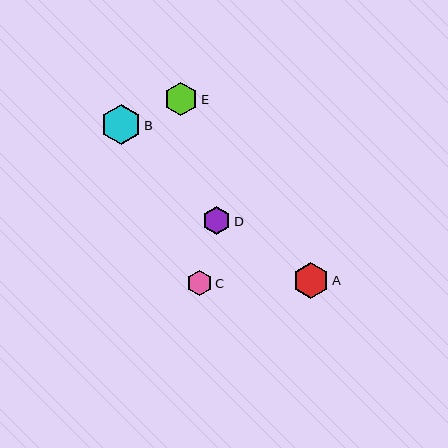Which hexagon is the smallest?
Hexagon C is the smallest with a size of approximately 24 pixels.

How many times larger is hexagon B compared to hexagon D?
Hexagon B is approximately 1.4 times the size of hexagon D.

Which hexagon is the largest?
Hexagon B is the largest with a size of approximately 40 pixels.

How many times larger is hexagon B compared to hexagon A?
Hexagon B is approximately 1.1 times the size of hexagon A.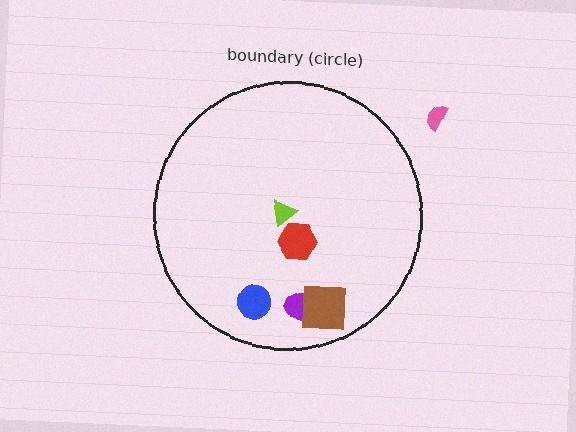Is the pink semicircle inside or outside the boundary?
Outside.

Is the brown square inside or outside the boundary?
Inside.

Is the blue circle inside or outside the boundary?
Inside.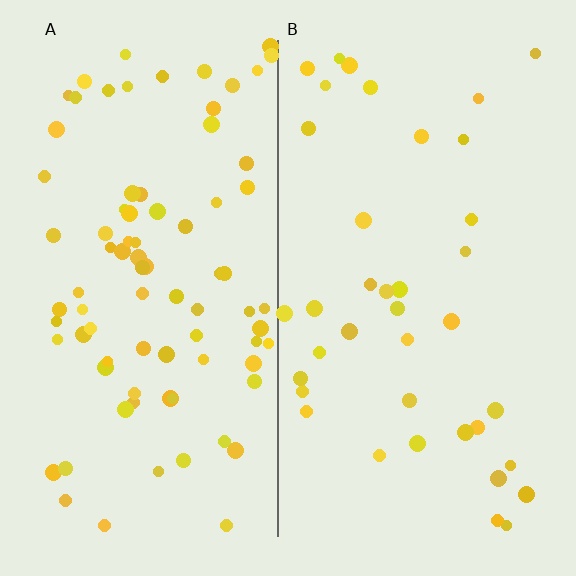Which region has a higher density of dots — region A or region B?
A (the left).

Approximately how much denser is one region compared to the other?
Approximately 2.2× — region A over region B.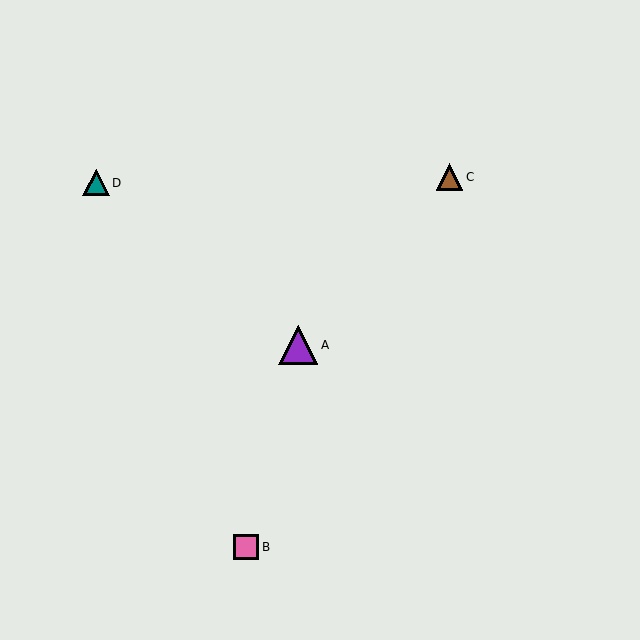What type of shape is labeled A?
Shape A is a purple triangle.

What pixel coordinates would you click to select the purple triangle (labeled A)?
Click at (298, 345) to select the purple triangle A.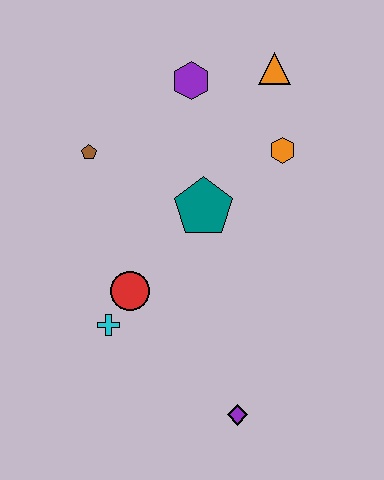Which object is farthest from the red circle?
The orange triangle is farthest from the red circle.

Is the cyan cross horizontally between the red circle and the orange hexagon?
No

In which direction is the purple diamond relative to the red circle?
The purple diamond is below the red circle.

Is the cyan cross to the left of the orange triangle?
Yes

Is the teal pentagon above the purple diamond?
Yes